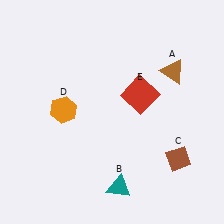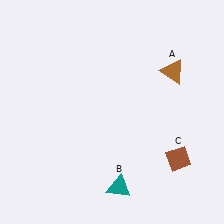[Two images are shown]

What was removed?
The orange hexagon (D), the red square (E) were removed in Image 2.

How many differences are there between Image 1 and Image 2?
There are 2 differences between the two images.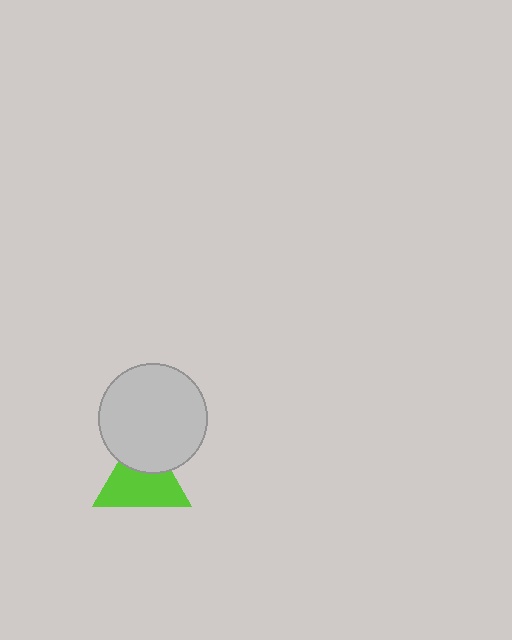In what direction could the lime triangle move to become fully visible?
The lime triangle could move down. That would shift it out from behind the light gray circle entirely.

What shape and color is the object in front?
The object in front is a light gray circle.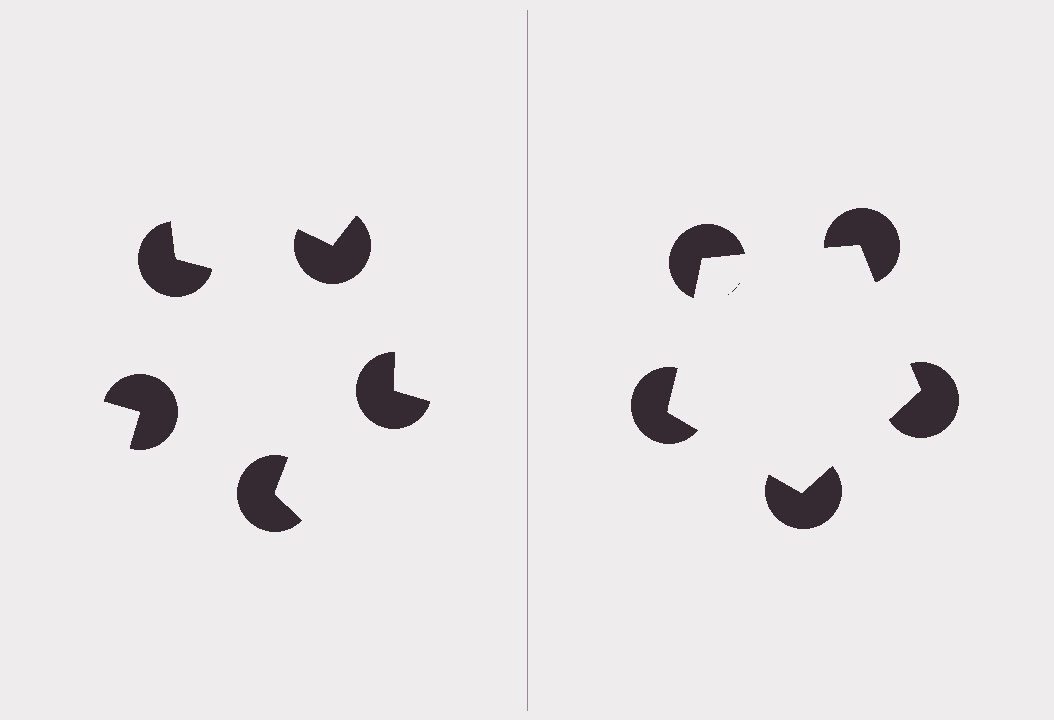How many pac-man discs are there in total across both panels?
10 — 5 on each side.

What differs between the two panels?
The pac-man discs are positioned identically on both sides; only the wedge orientations differ. On the right they align to a pentagon; on the left they are misaligned.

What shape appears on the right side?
An illusory pentagon.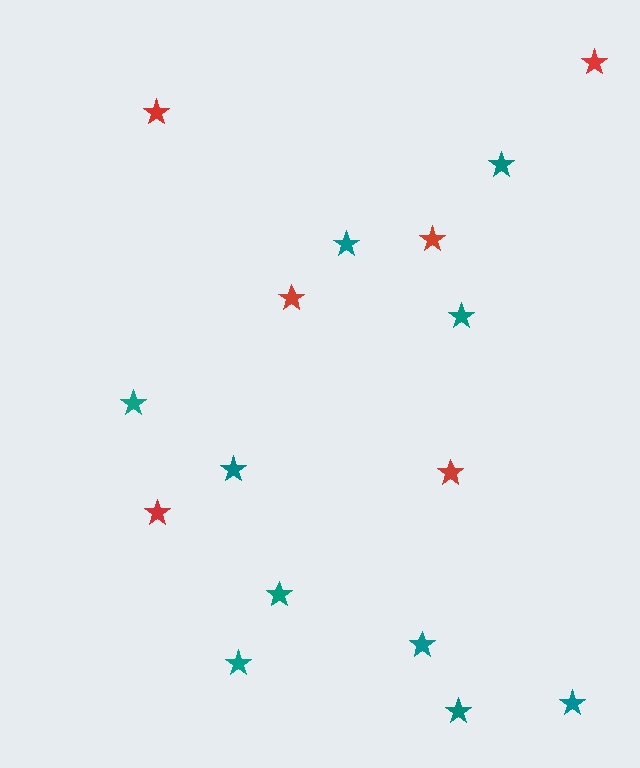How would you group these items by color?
There are 2 groups: one group of teal stars (10) and one group of red stars (6).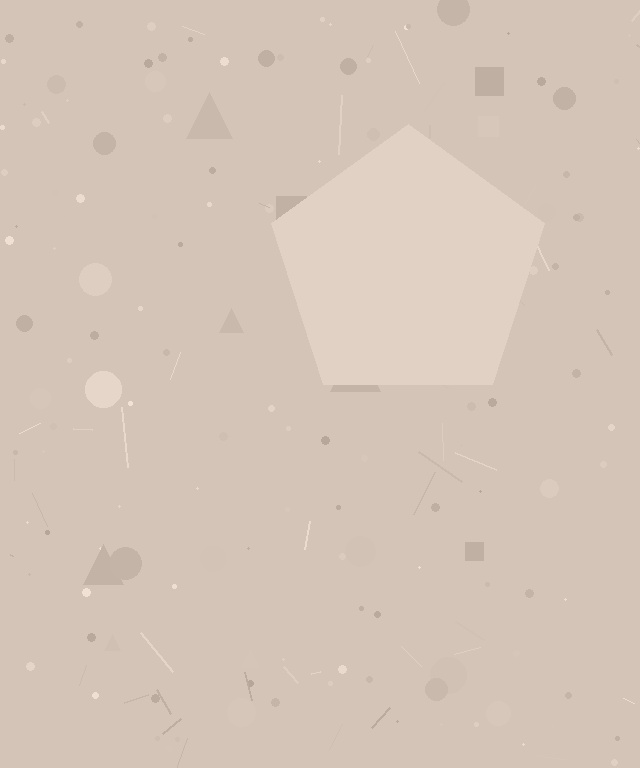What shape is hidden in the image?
A pentagon is hidden in the image.